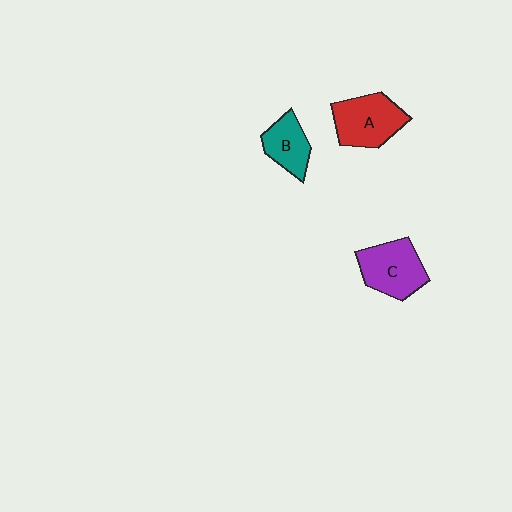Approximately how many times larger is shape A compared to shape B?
Approximately 1.5 times.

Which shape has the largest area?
Shape A (red).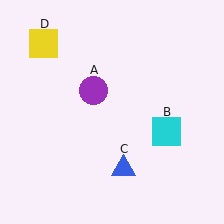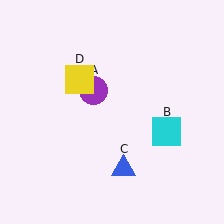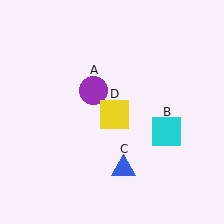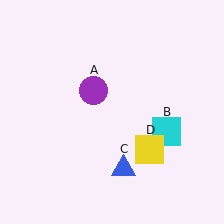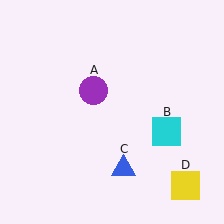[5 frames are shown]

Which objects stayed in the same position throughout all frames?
Purple circle (object A) and cyan square (object B) and blue triangle (object C) remained stationary.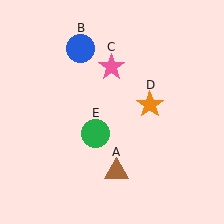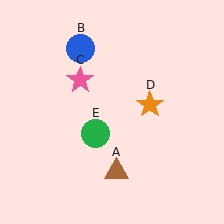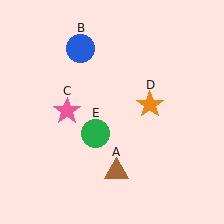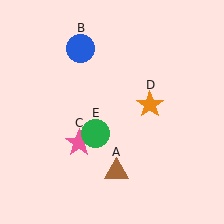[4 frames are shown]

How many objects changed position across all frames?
1 object changed position: pink star (object C).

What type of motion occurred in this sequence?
The pink star (object C) rotated counterclockwise around the center of the scene.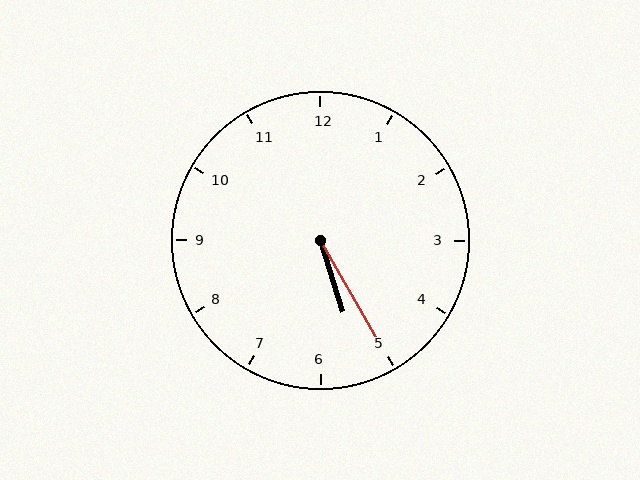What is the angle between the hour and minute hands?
Approximately 12 degrees.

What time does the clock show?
5:25.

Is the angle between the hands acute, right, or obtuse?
It is acute.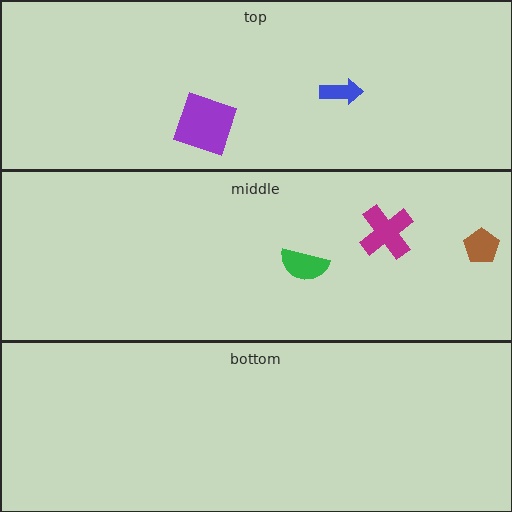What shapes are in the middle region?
The magenta cross, the brown pentagon, the green semicircle.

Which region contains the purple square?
The top region.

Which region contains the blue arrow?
The top region.